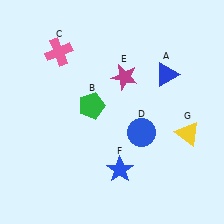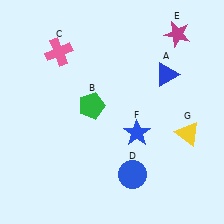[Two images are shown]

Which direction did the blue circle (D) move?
The blue circle (D) moved down.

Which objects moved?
The objects that moved are: the blue circle (D), the magenta star (E), the blue star (F).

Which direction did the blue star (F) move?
The blue star (F) moved up.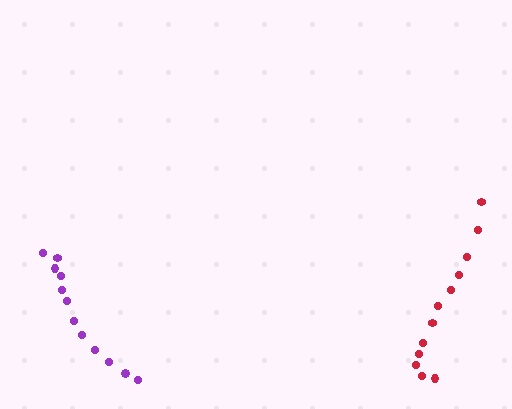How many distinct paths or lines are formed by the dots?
There are 2 distinct paths.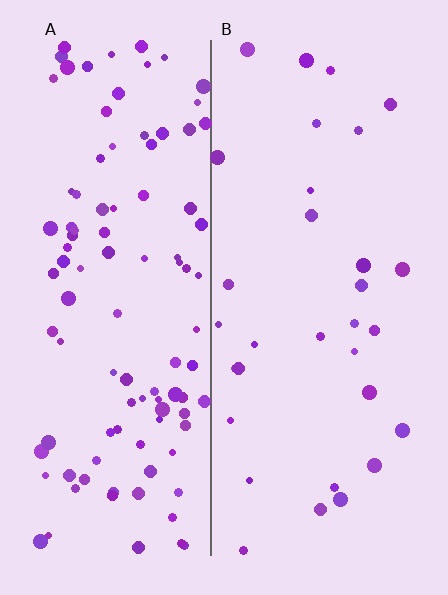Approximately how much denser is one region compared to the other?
Approximately 3.3× — region A over region B.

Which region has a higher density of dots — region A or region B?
A (the left).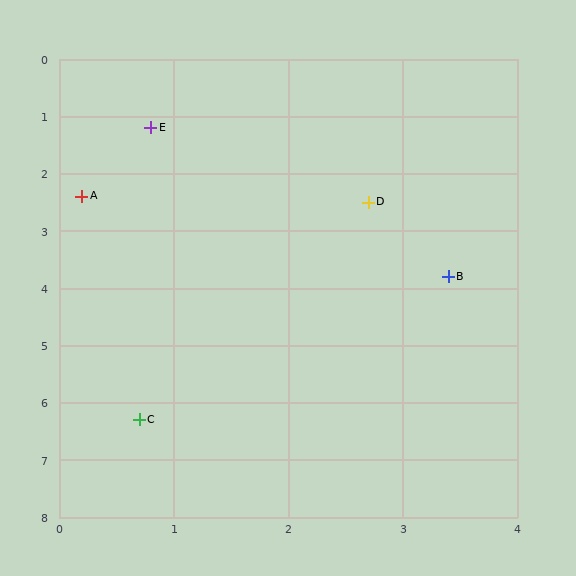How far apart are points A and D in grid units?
Points A and D are about 2.5 grid units apart.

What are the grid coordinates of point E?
Point E is at approximately (0.8, 1.2).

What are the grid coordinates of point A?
Point A is at approximately (0.2, 2.4).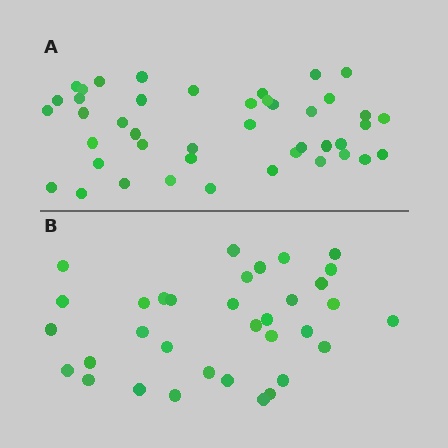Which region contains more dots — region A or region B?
Region A (the top region) has more dots.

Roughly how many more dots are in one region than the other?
Region A has roughly 8 or so more dots than region B.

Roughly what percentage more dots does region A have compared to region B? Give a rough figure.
About 25% more.